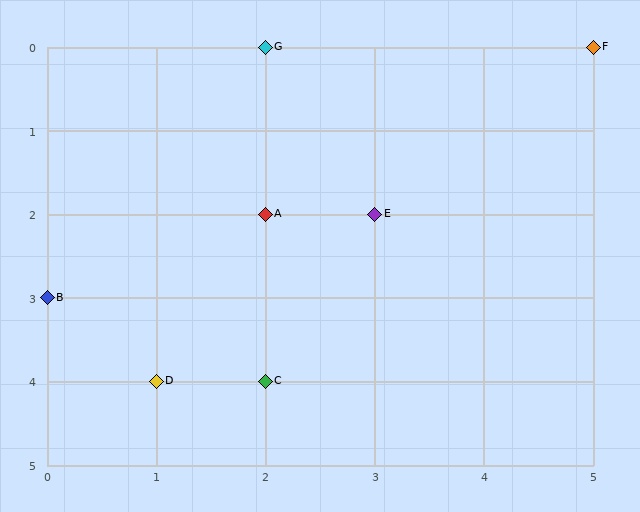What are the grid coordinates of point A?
Point A is at grid coordinates (2, 2).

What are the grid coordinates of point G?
Point G is at grid coordinates (2, 0).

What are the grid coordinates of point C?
Point C is at grid coordinates (2, 4).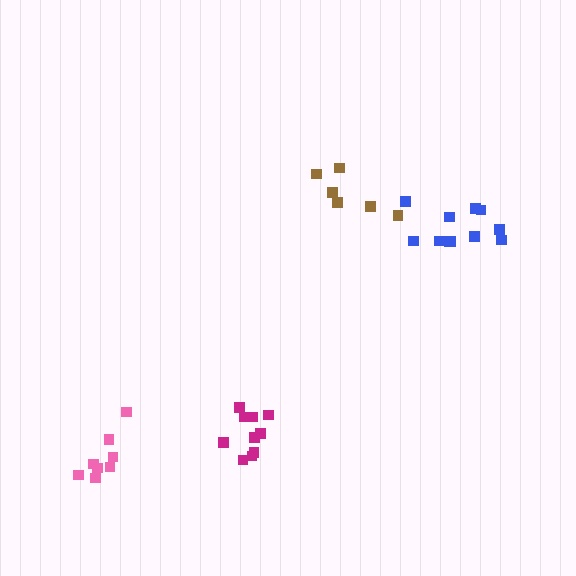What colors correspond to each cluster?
The clusters are colored: magenta, brown, blue, pink.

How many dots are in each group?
Group 1: 10 dots, Group 2: 6 dots, Group 3: 11 dots, Group 4: 8 dots (35 total).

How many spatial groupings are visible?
There are 4 spatial groupings.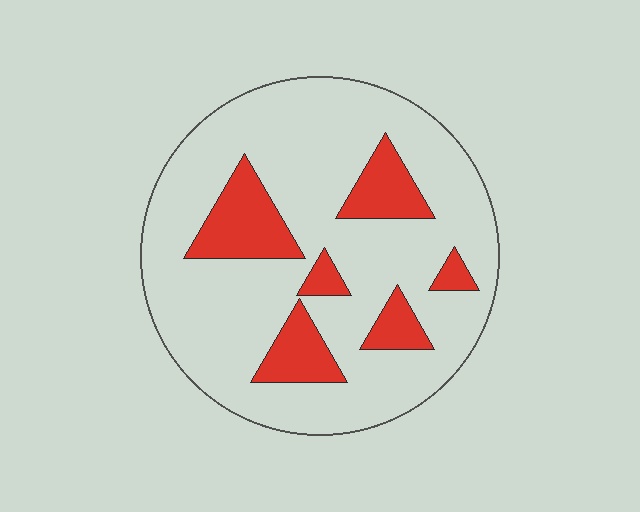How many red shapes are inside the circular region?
6.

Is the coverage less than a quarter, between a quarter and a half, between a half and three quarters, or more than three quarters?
Less than a quarter.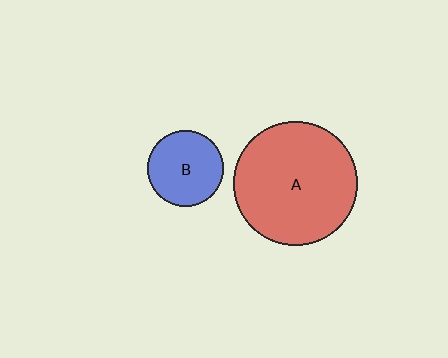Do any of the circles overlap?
No, none of the circles overlap.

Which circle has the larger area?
Circle A (red).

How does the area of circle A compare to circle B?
Approximately 2.7 times.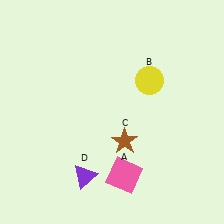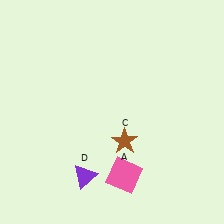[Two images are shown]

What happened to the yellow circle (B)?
The yellow circle (B) was removed in Image 2. It was in the top-right area of Image 1.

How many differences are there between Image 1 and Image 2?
There is 1 difference between the two images.